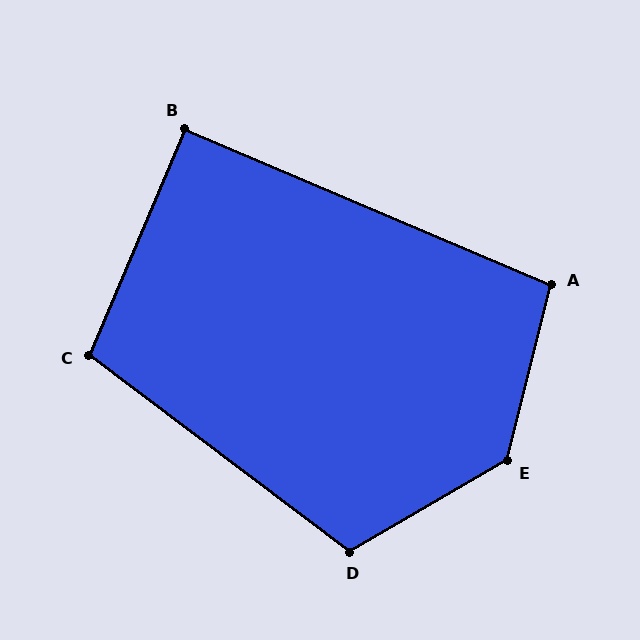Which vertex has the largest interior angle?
E, at approximately 134 degrees.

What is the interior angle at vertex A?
Approximately 99 degrees (obtuse).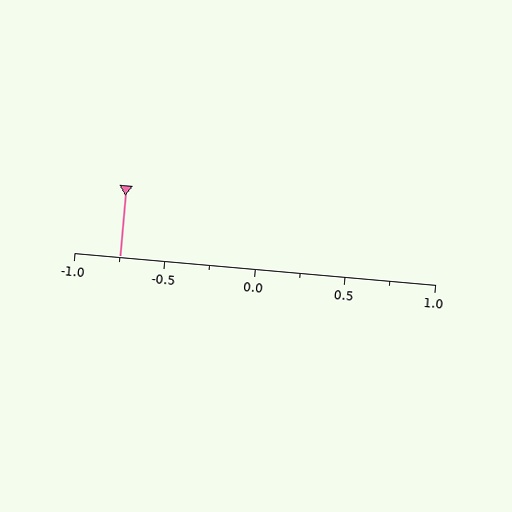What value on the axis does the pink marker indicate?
The marker indicates approximately -0.75.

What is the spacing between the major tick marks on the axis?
The major ticks are spaced 0.5 apart.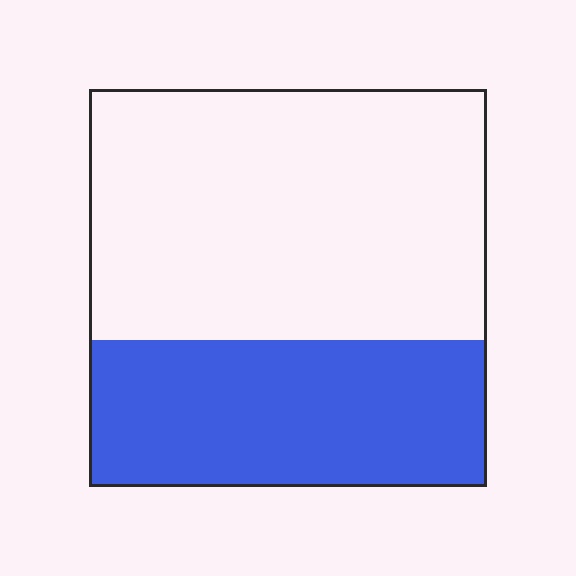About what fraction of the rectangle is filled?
About three eighths (3/8).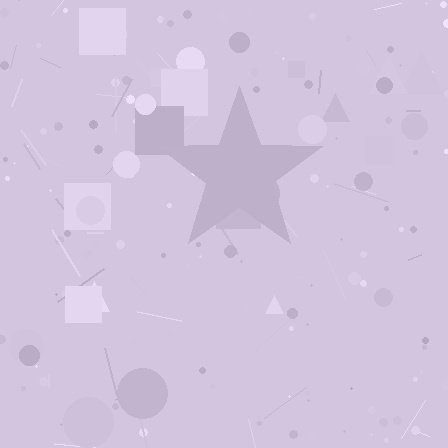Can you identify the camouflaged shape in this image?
The camouflaged shape is a star.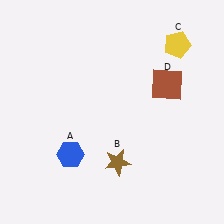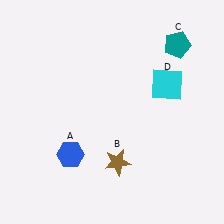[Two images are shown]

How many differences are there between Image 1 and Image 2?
There are 2 differences between the two images.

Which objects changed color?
C changed from yellow to teal. D changed from brown to cyan.